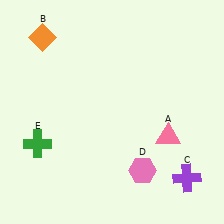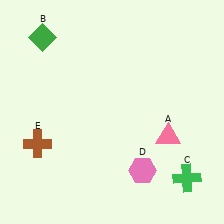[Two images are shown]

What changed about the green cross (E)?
In Image 1, E is green. In Image 2, it changed to brown.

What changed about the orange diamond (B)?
In Image 1, B is orange. In Image 2, it changed to green.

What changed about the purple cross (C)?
In Image 1, C is purple. In Image 2, it changed to green.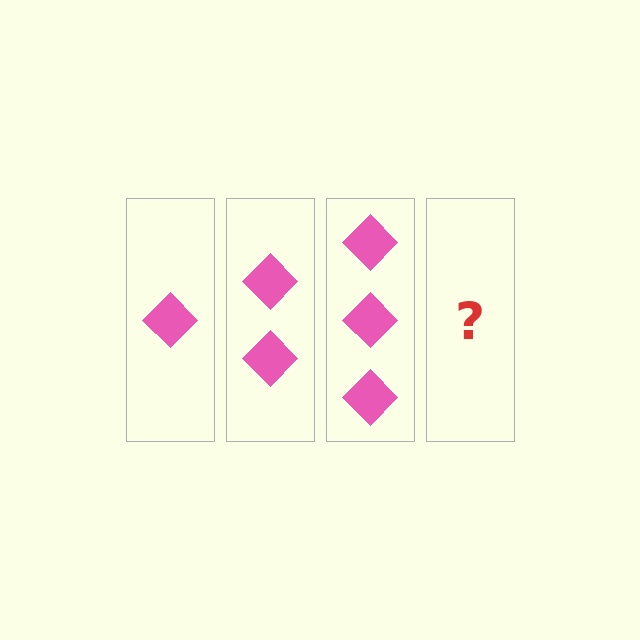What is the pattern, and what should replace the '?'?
The pattern is that each step adds one more diamond. The '?' should be 4 diamonds.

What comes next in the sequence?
The next element should be 4 diamonds.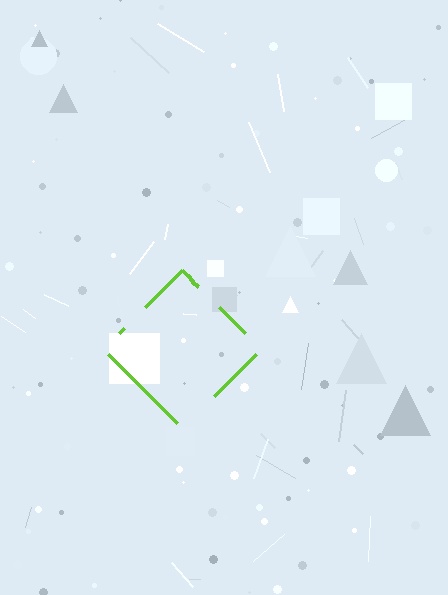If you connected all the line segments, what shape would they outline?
They would outline a diamond.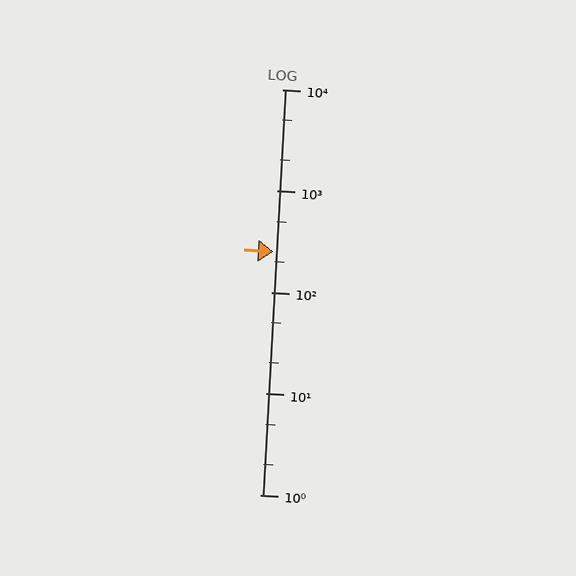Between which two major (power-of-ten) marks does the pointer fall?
The pointer is between 100 and 1000.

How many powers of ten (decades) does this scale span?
The scale spans 4 decades, from 1 to 10000.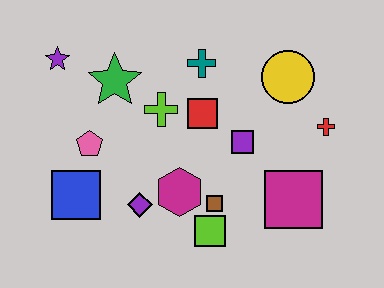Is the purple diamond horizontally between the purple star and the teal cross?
Yes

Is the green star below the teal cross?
Yes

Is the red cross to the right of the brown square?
Yes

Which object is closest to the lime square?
The brown square is closest to the lime square.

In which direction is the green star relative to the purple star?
The green star is to the right of the purple star.